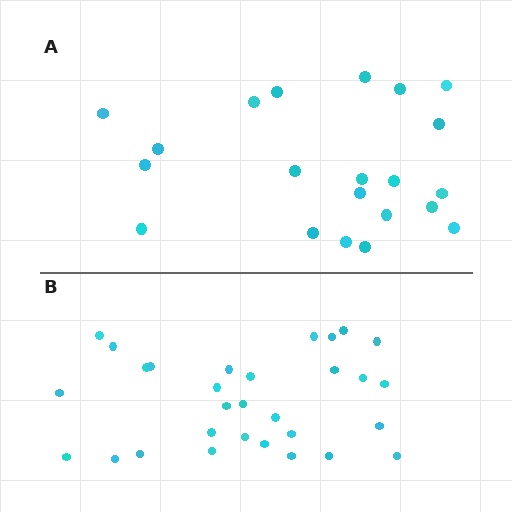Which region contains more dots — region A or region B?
Region B (the bottom region) has more dots.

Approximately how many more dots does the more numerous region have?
Region B has roughly 8 or so more dots than region A.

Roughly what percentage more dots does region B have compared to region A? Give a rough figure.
About 45% more.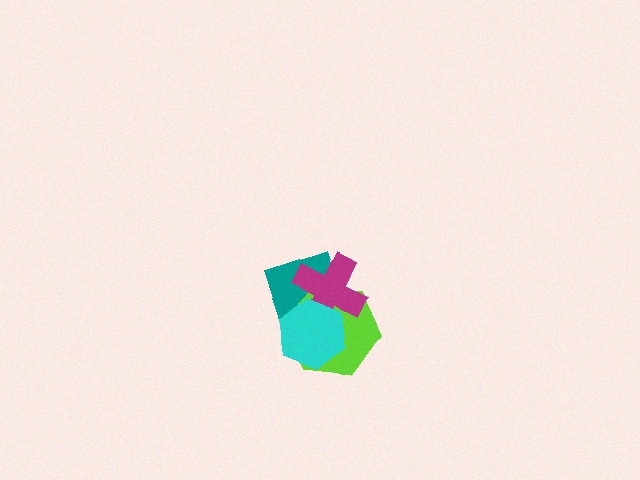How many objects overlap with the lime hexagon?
3 objects overlap with the lime hexagon.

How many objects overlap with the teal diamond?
3 objects overlap with the teal diamond.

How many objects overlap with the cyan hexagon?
3 objects overlap with the cyan hexagon.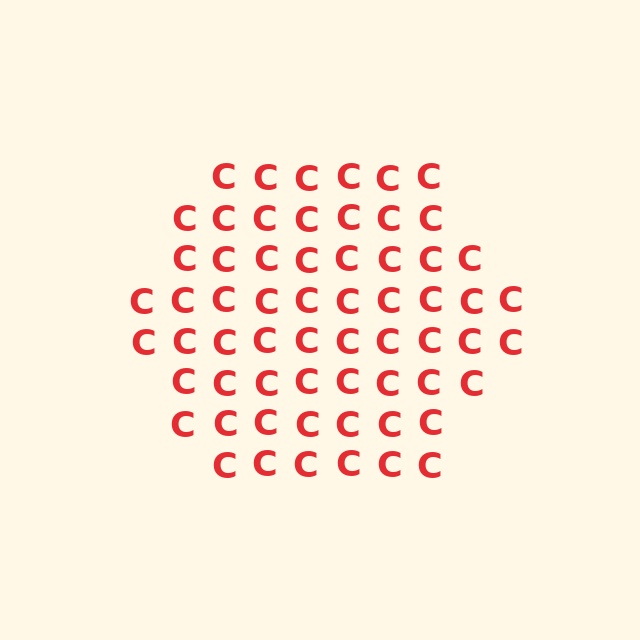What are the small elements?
The small elements are letter C's.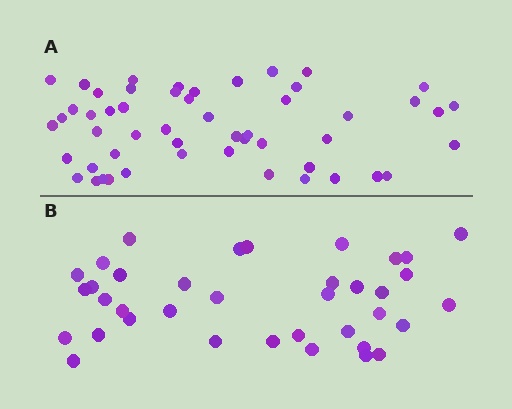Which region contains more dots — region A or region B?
Region A (the top region) has more dots.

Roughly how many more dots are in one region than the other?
Region A has approximately 15 more dots than region B.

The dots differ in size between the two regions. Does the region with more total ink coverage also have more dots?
No. Region B has more total ink coverage because its dots are larger, but region A actually contains more individual dots. Total area can be misleading — the number of items is what matters here.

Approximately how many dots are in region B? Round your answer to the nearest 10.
About 40 dots. (The exact count is 37, which rounds to 40.)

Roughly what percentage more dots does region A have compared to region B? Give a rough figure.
About 40% more.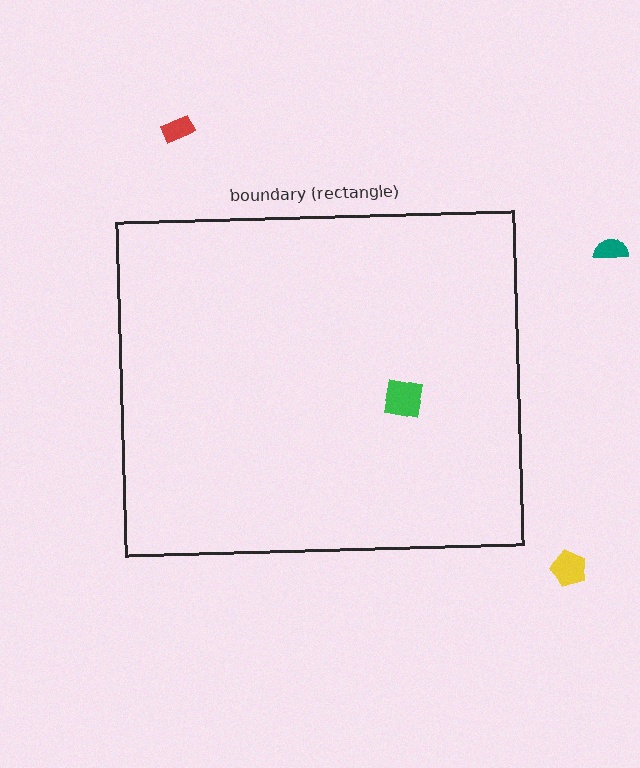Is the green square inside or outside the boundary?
Inside.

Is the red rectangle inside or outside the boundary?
Outside.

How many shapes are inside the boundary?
1 inside, 3 outside.